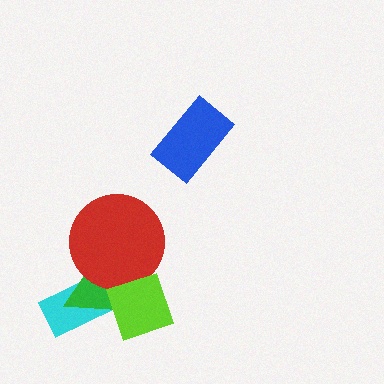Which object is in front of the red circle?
The lime diamond is in front of the red circle.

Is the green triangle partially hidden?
Yes, it is partially covered by another shape.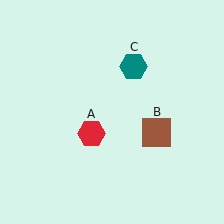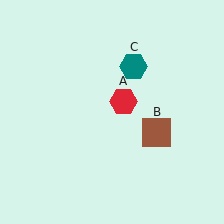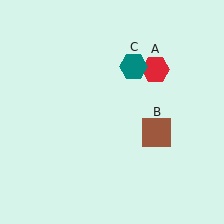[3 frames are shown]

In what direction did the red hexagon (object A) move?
The red hexagon (object A) moved up and to the right.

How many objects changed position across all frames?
1 object changed position: red hexagon (object A).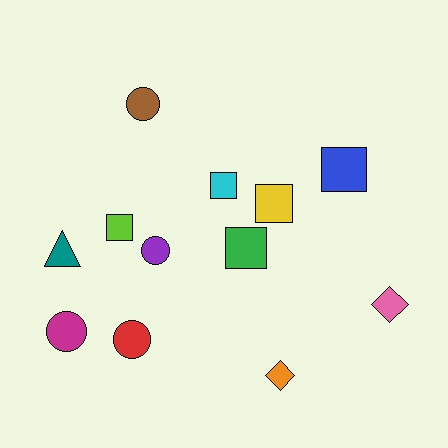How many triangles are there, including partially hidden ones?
There is 1 triangle.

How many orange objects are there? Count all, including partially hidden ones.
There is 1 orange object.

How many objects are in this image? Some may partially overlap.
There are 12 objects.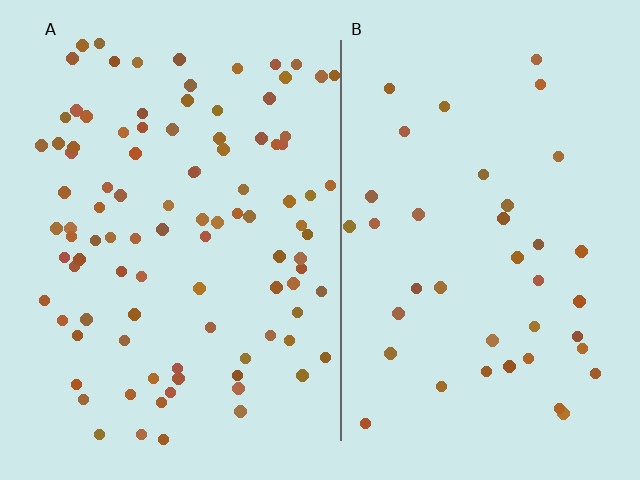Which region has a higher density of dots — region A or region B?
A (the left).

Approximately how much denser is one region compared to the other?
Approximately 2.5× — region A over region B.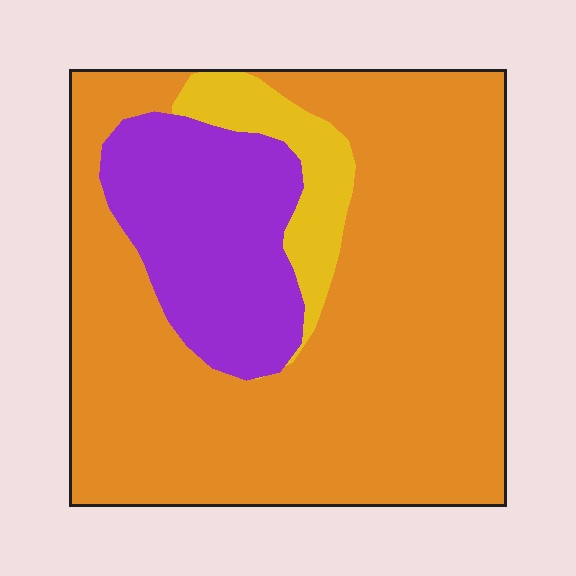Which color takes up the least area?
Yellow, at roughly 10%.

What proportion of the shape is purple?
Purple takes up less than a quarter of the shape.